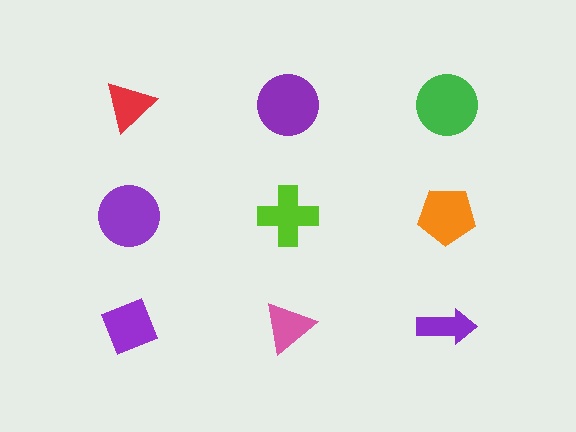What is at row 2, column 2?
A lime cross.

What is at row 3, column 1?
A purple diamond.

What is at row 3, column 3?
A purple arrow.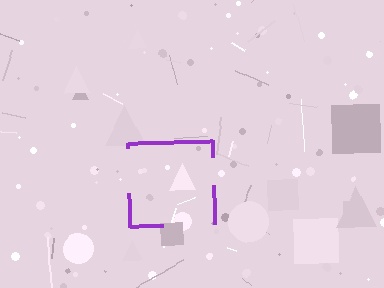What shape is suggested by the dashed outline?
The dashed outline suggests a square.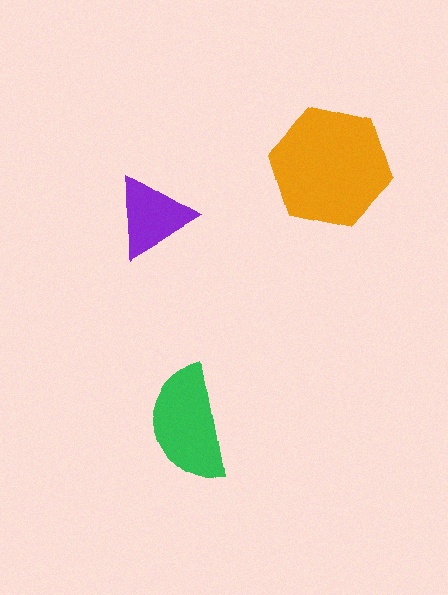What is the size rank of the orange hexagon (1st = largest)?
1st.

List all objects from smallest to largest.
The purple triangle, the green semicircle, the orange hexagon.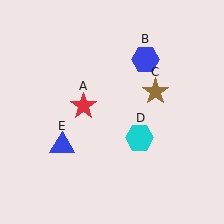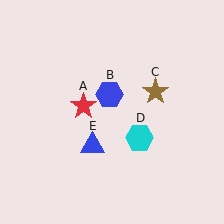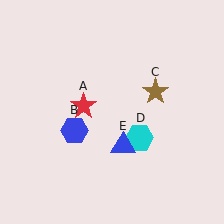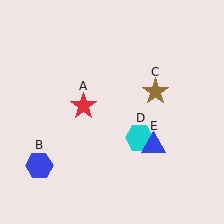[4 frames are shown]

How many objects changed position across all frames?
2 objects changed position: blue hexagon (object B), blue triangle (object E).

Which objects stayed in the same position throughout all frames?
Red star (object A) and brown star (object C) and cyan hexagon (object D) remained stationary.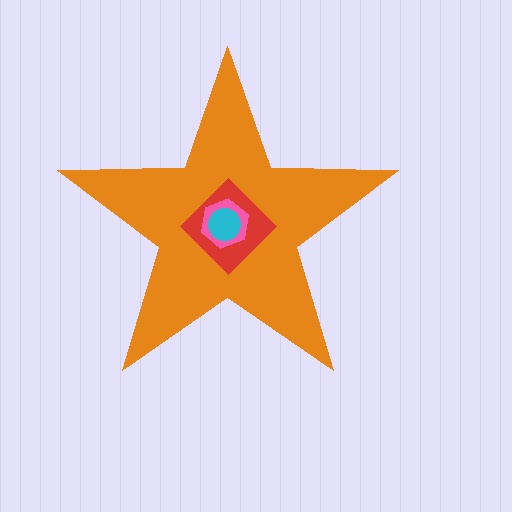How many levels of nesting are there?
4.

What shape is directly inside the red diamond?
The pink hexagon.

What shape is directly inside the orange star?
The red diamond.